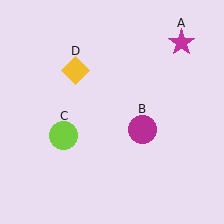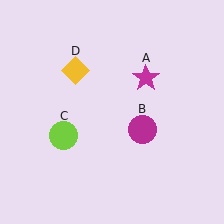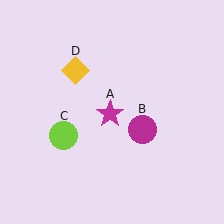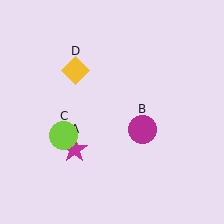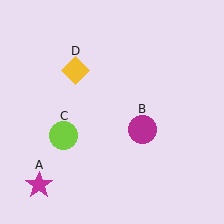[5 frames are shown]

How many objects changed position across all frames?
1 object changed position: magenta star (object A).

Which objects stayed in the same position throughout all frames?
Magenta circle (object B) and lime circle (object C) and yellow diamond (object D) remained stationary.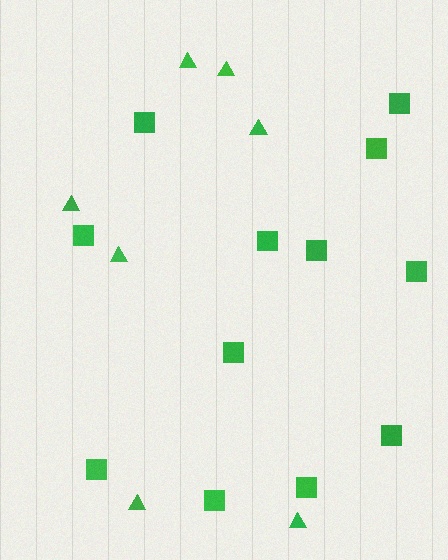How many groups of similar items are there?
There are 2 groups: one group of triangles (7) and one group of squares (12).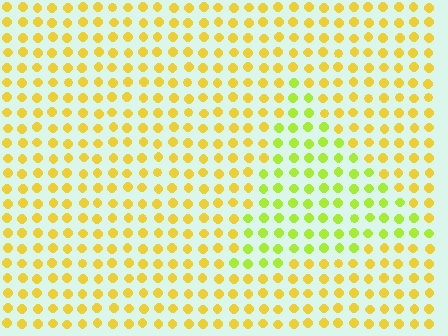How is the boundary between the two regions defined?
The boundary is defined purely by a slight shift in hue (about 34 degrees). Spacing, size, and orientation are identical on both sides.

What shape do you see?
I see a triangle.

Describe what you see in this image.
The image is filled with small yellow elements in a uniform arrangement. A triangle-shaped region is visible where the elements are tinted to a slightly different hue, forming a subtle color boundary.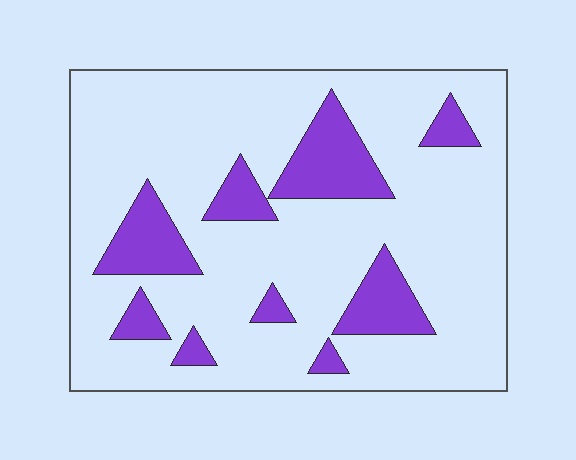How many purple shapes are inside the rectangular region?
9.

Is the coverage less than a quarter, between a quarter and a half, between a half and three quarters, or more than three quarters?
Less than a quarter.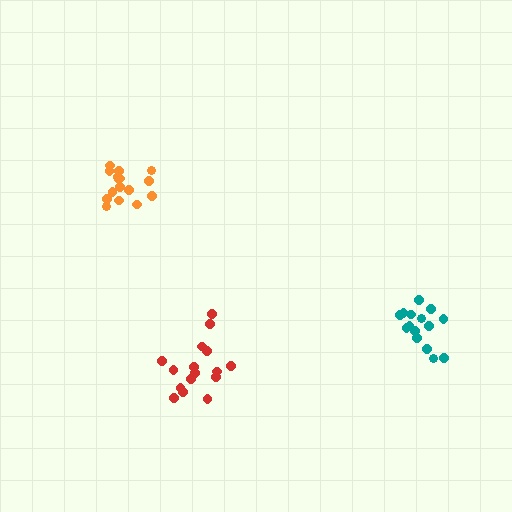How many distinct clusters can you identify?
There are 3 distinct clusters.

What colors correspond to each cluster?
The clusters are colored: teal, red, orange.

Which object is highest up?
The orange cluster is topmost.